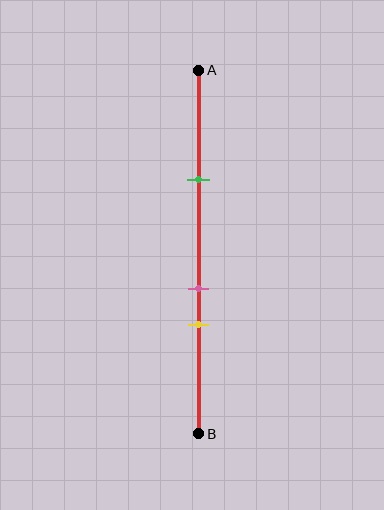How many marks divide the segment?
There are 3 marks dividing the segment.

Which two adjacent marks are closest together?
The pink and yellow marks are the closest adjacent pair.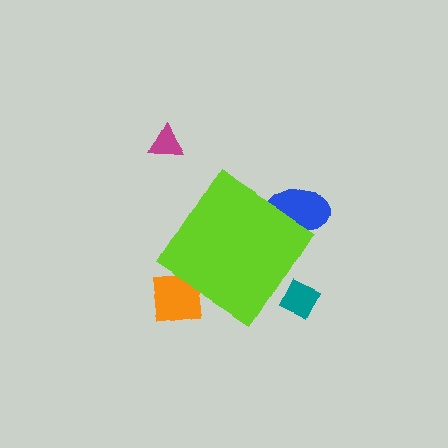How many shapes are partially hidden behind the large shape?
3 shapes are partially hidden.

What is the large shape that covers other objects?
A lime diamond.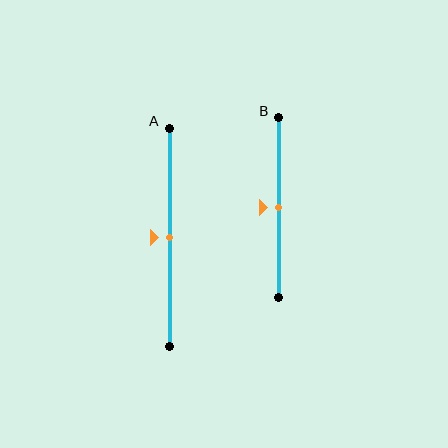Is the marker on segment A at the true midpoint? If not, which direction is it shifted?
Yes, the marker on segment A is at the true midpoint.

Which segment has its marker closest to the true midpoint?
Segment A has its marker closest to the true midpoint.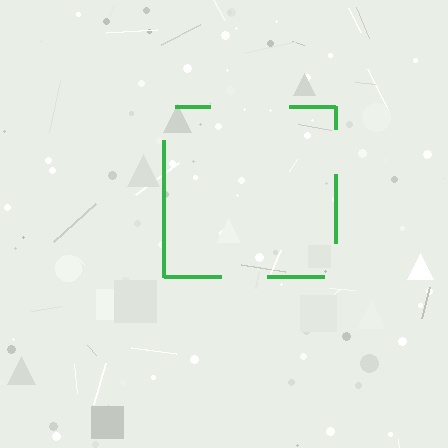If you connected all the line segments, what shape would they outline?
They would outline a square.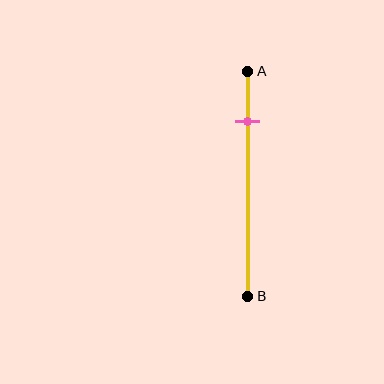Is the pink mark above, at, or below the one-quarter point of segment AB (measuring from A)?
The pink mark is approximately at the one-quarter point of segment AB.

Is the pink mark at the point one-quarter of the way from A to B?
Yes, the mark is approximately at the one-quarter point.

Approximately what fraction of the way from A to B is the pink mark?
The pink mark is approximately 25% of the way from A to B.